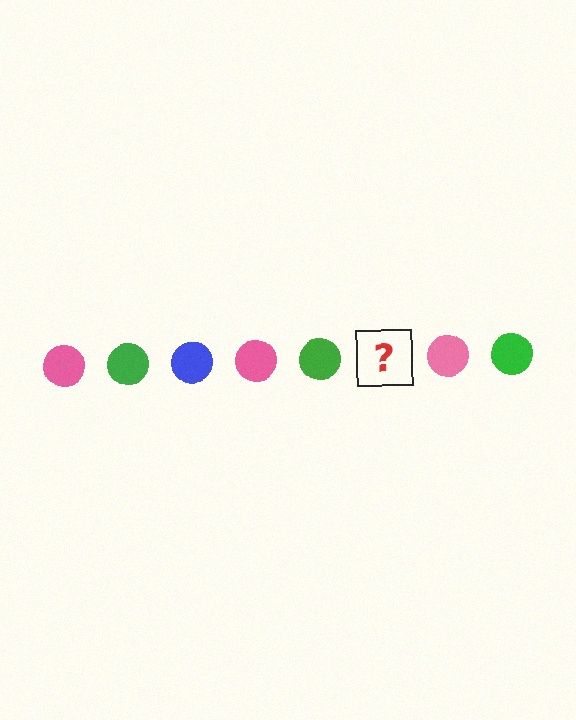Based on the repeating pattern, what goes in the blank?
The blank should be a blue circle.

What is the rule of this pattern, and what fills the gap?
The rule is that the pattern cycles through pink, green, blue circles. The gap should be filled with a blue circle.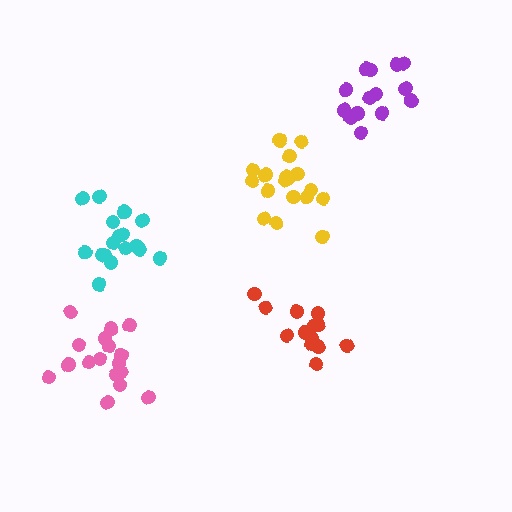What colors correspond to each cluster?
The clusters are colored: pink, yellow, red, purple, cyan.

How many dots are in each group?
Group 1: 17 dots, Group 2: 18 dots, Group 3: 13 dots, Group 4: 14 dots, Group 5: 17 dots (79 total).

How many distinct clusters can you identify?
There are 5 distinct clusters.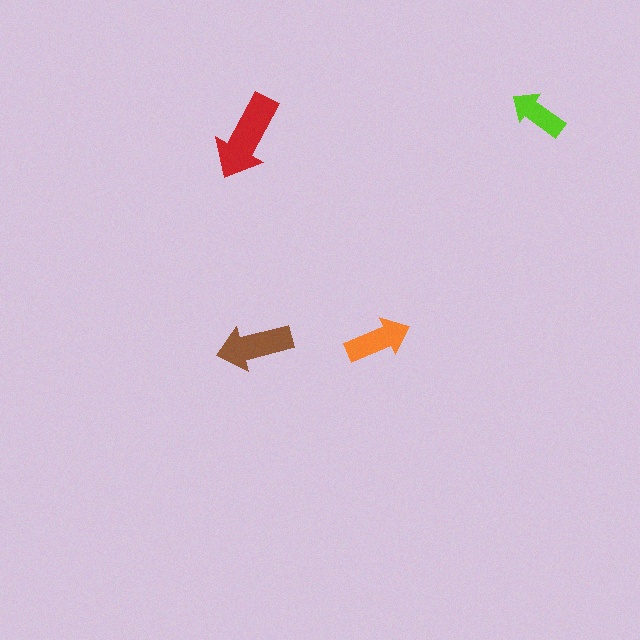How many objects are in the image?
There are 4 objects in the image.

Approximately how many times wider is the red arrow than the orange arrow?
About 1.5 times wider.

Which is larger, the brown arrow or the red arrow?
The red one.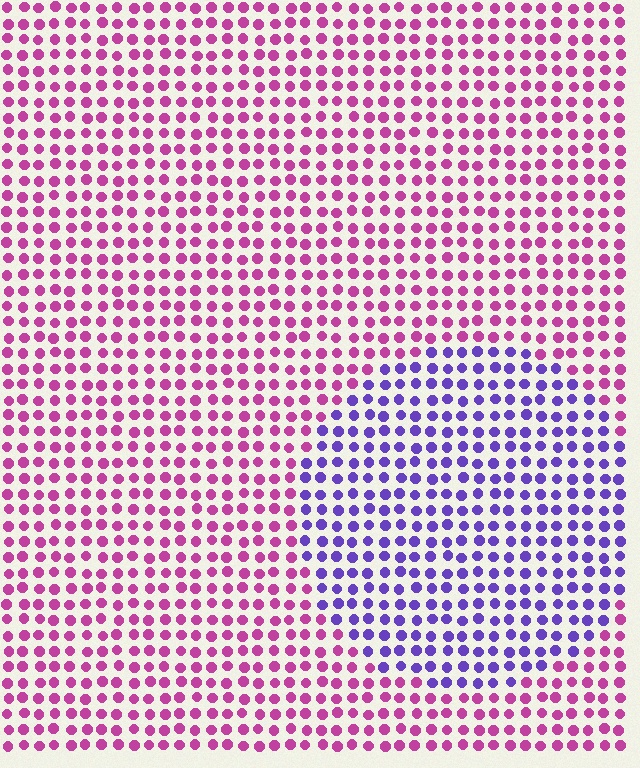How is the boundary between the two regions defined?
The boundary is defined purely by a slight shift in hue (about 57 degrees). Spacing, size, and orientation are identical on both sides.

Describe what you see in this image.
The image is filled with small magenta elements in a uniform arrangement. A circle-shaped region is visible where the elements are tinted to a slightly different hue, forming a subtle color boundary.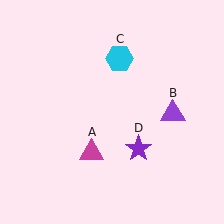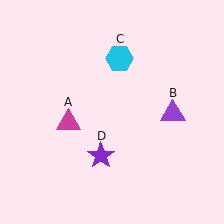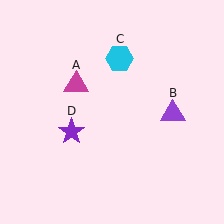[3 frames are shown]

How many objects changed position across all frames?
2 objects changed position: magenta triangle (object A), purple star (object D).